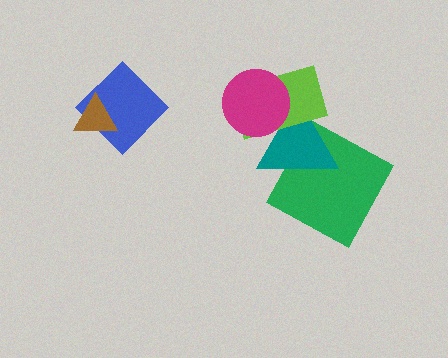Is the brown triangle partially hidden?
No, no other shape covers it.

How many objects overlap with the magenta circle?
2 objects overlap with the magenta circle.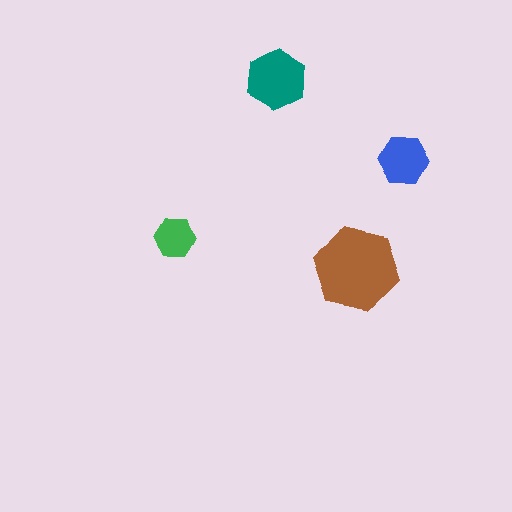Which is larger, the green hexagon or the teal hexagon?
The teal one.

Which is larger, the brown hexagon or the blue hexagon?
The brown one.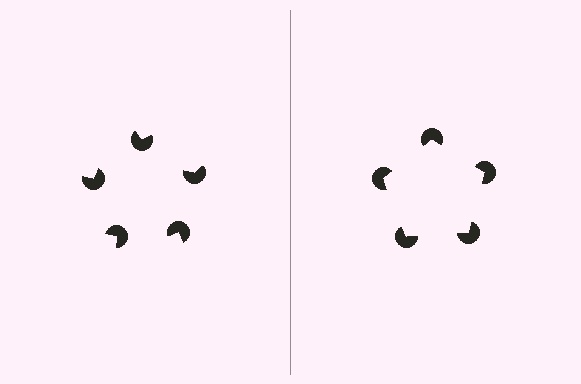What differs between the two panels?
The pac-man discs are positioned identically on both sides; only the wedge orientations differ. On the right they align to a pentagon; on the left they are misaligned.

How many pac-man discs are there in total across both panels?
10 — 5 on each side.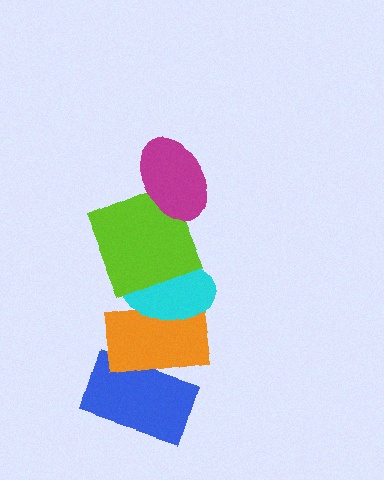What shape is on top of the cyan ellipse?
The lime square is on top of the cyan ellipse.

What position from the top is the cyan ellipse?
The cyan ellipse is 3rd from the top.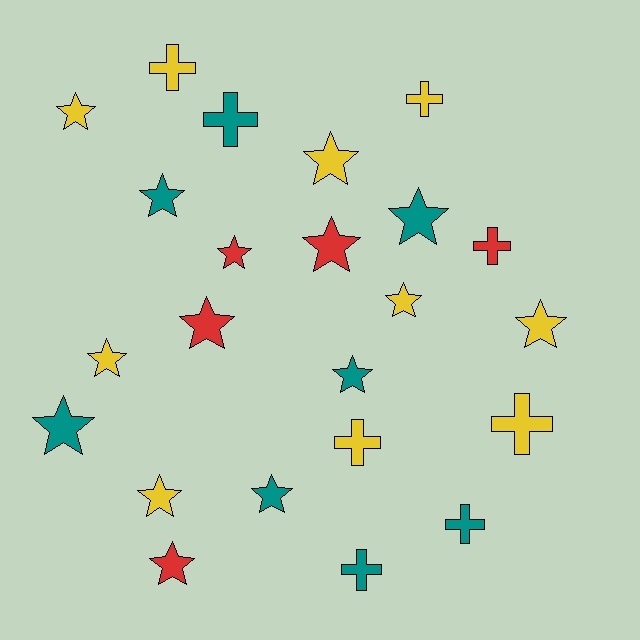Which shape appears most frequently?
Star, with 15 objects.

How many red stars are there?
There are 4 red stars.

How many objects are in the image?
There are 23 objects.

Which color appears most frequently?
Yellow, with 10 objects.